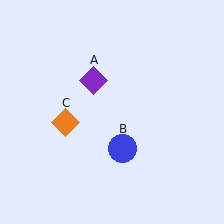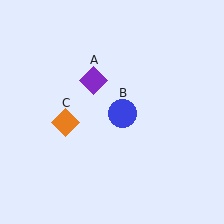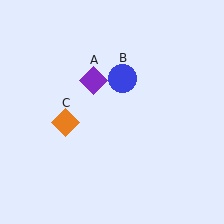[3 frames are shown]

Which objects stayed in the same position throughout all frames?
Purple diamond (object A) and orange diamond (object C) remained stationary.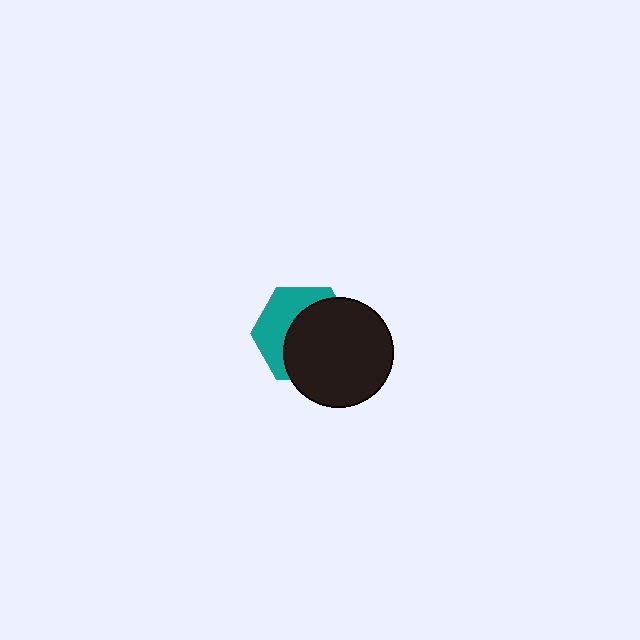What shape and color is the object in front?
The object in front is a black circle.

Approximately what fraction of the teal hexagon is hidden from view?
Roughly 59% of the teal hexagon is hidden behind the black circle.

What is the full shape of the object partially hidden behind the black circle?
The partially hidden object is a teal hexagon.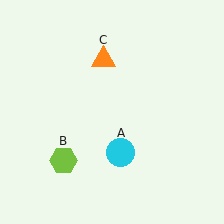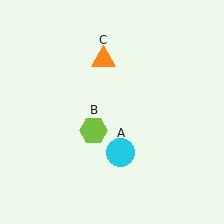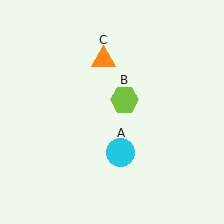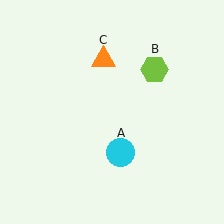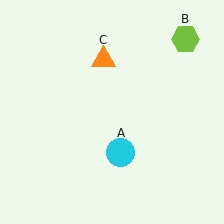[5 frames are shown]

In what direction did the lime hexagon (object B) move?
The lime hexagon (object B) moved up and to the right.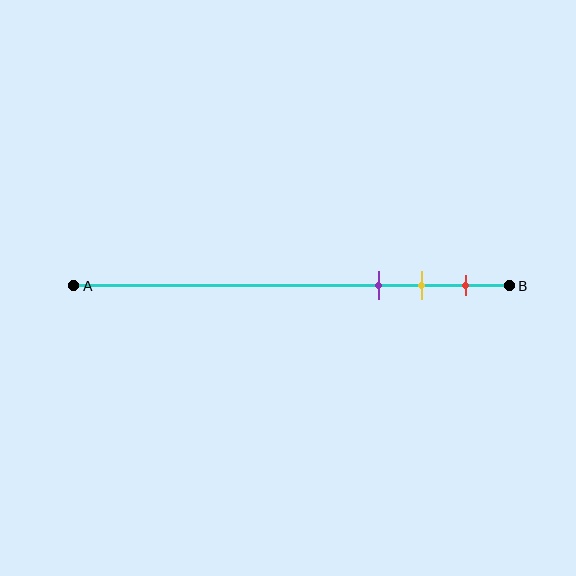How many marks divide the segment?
There are 3 marks dividing the segment.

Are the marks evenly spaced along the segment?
Yes, the marks are approximately evenly spaced.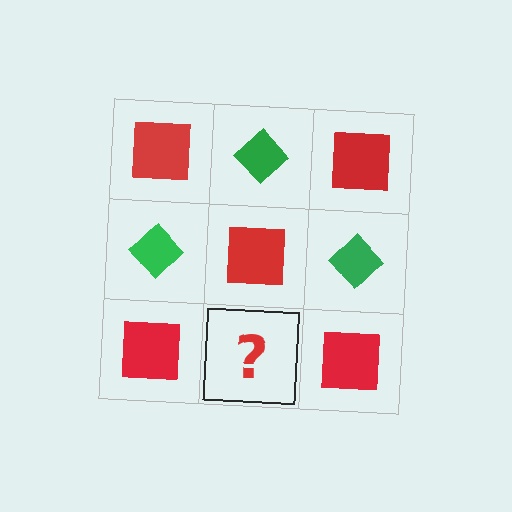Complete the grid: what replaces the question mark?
The question mark should be replaced with a green diamond.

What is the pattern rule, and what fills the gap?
The rule is that it alternates red square and green diamond in a checkerboard pattern. The gap should be filled with a green diamond.